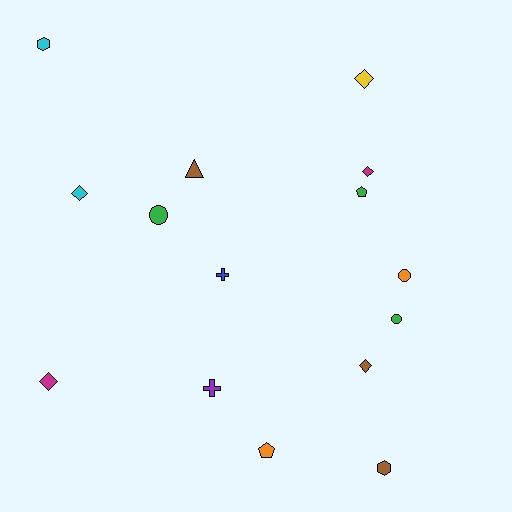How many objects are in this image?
There are 15 objects.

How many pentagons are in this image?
There are 2 pentagons.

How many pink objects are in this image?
There are no pink objects.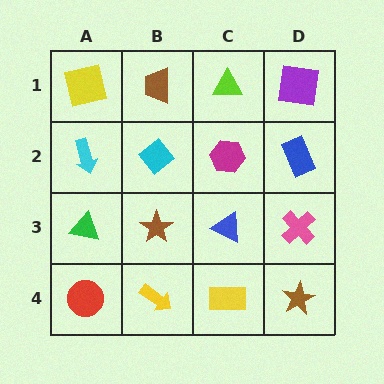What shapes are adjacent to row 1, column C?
A magenta hexagon (row 2, column C), a brown trapezoid (row 1, column B), a purple square (row 1, column D).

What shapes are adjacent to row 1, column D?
A blue rectangle (row 2, column D), a lime triangle (row 1, column C).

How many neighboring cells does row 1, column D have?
2.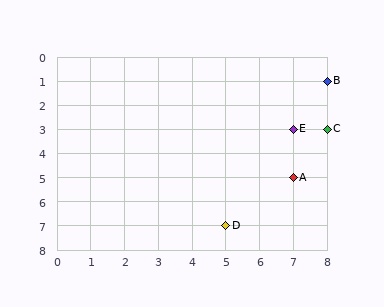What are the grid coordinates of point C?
Point C is at grid coordinates (8, 3).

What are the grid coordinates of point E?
Point E is at grid coordinates (7, 3).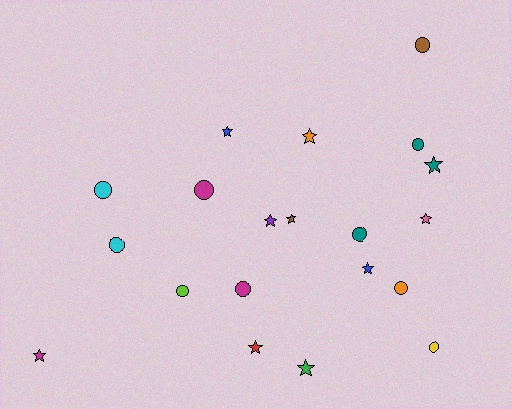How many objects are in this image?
There are 20 objects.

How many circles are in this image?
There are 10 circles.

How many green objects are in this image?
There is 1 green object.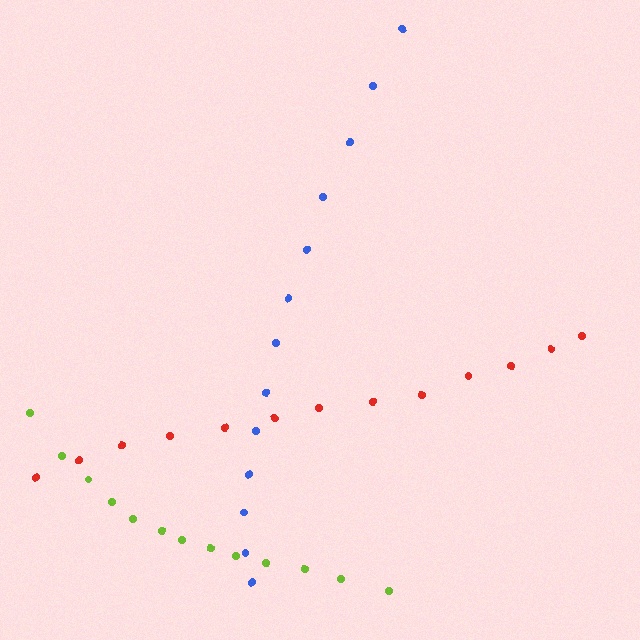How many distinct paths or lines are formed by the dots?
There are 3 distinct paths.